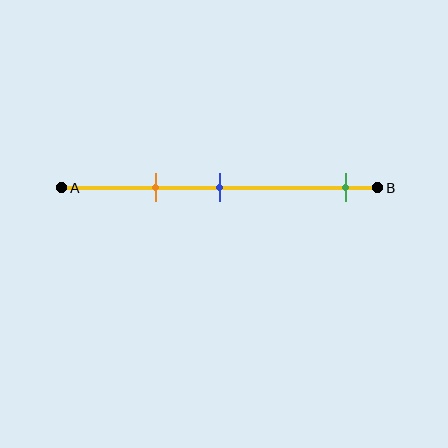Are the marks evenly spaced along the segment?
No, the marks are not evenly spaced.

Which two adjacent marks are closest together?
The orange and blue marks are the closest adjacent pair.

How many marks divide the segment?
There are 3 marks dividing the segment.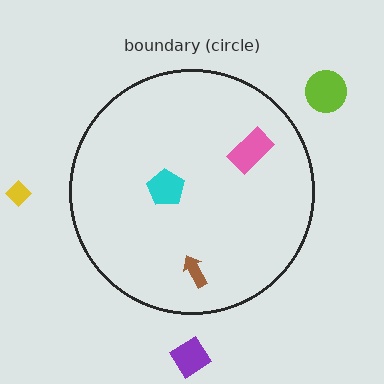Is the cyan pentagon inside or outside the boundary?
Inside.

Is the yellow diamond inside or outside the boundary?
Outside.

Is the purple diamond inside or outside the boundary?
Outside.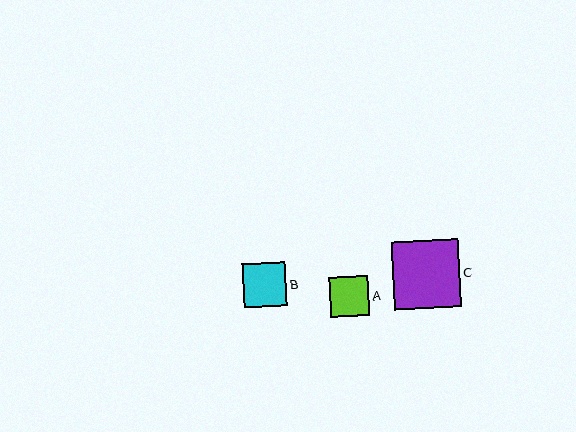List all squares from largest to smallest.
From largest to smallest: C, B, A.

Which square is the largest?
Square C is the largest with a size of approximately 68 pixels.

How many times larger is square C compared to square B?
Square C is approximately 1.6 times the size of square B.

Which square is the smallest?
Square A is the smallest with a size of approximately 39 pixels.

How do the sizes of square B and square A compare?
Square B and square A are approximately the same size.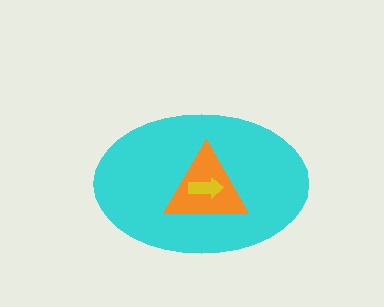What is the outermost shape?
The cyan ellipse.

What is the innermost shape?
The yellow arrow.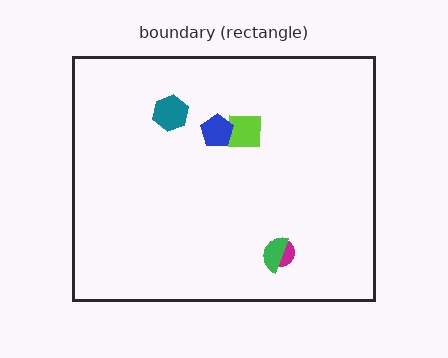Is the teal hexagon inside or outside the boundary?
Inside.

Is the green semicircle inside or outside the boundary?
Inside.